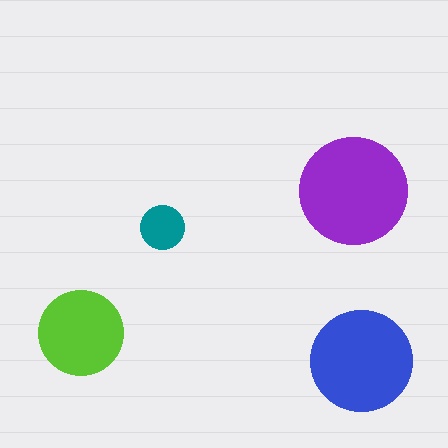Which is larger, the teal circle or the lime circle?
The lime one.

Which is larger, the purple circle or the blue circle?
The purple one.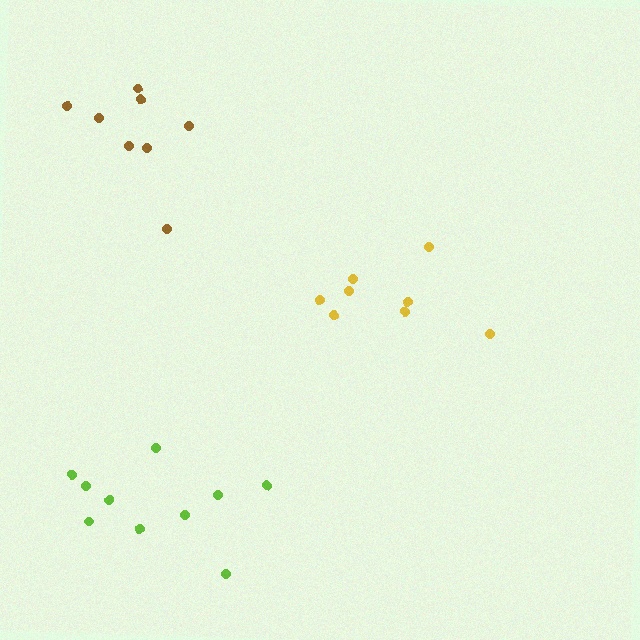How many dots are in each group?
Group 1: 8 dots, Group 2: 8 dots, Group 3: 10 dots (26 total).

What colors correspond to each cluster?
The clusters are colored: brown, yellow, lime.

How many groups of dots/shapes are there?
There are 3 groups.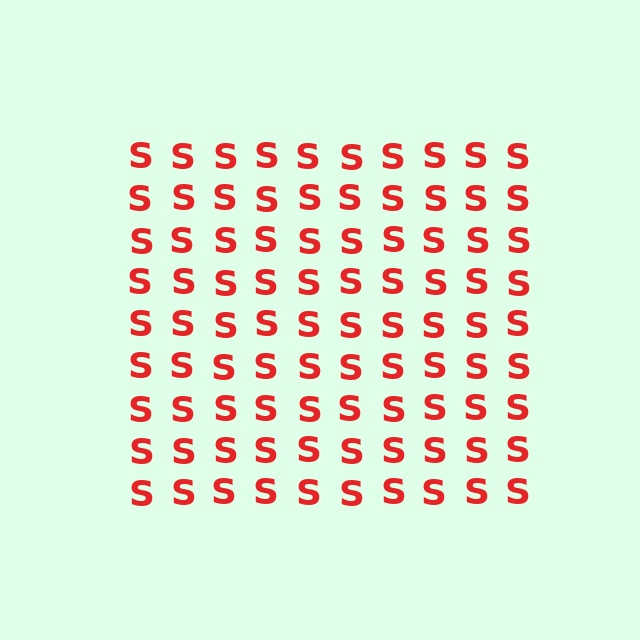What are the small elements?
The small elements are letter S's.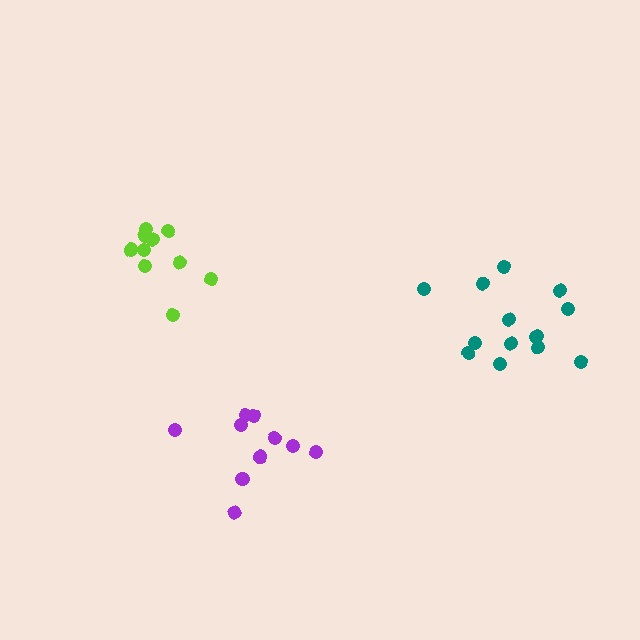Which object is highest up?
The lime cluster is topmost.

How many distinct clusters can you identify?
There are 3 distinct clusters.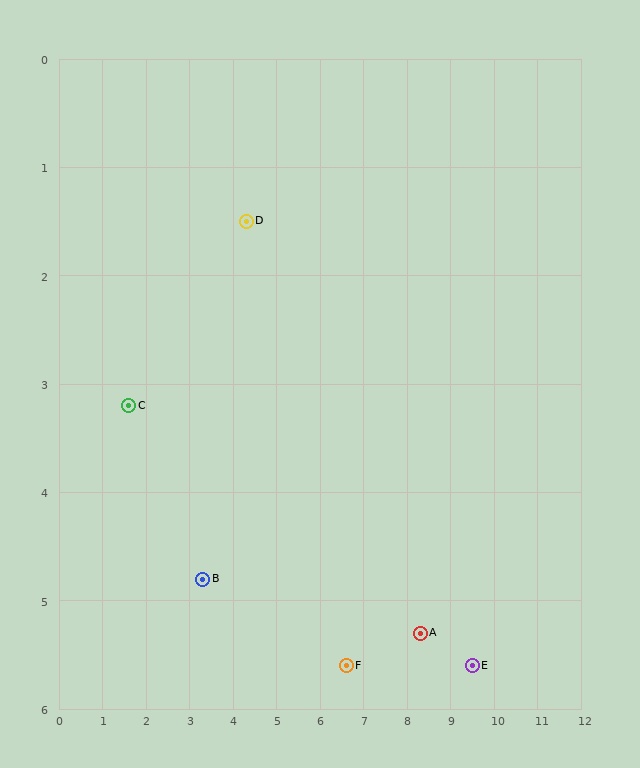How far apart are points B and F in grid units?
Points B and F are about 3.4 grid units apart.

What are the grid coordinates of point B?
Point B is at approximately (3.3, 4.8).